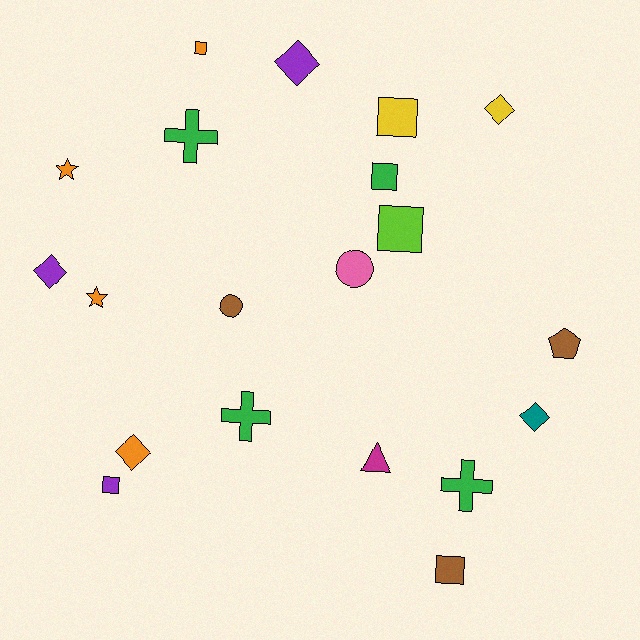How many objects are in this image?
There are 20 objects.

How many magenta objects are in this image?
There is 1 magenta object.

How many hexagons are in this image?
There are no hexagons.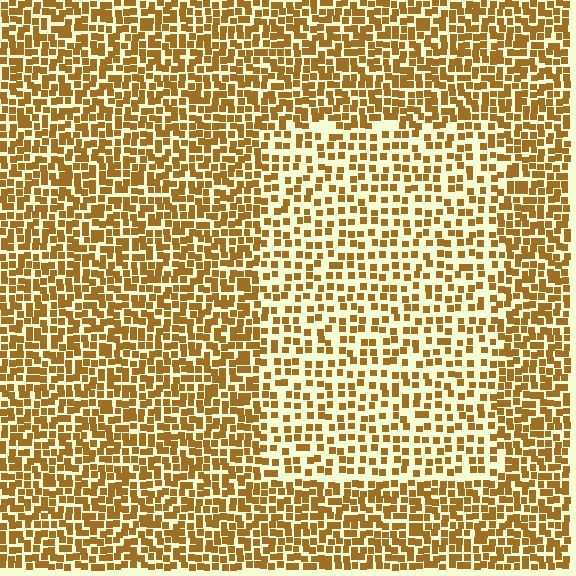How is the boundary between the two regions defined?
The boundary is defined by a change in element density (approximately 1.8x ratio). All elements are the same color, size, and shape.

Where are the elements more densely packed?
The elements are more densely packed outside the rectangle boundary.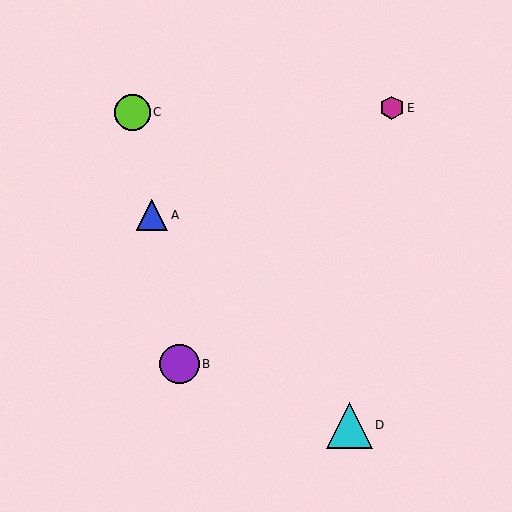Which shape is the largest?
The cyan triangle (labeled D) is the largest.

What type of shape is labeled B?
Shape B is a purple circle.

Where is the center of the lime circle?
The center of the lime circle is at (132, 112).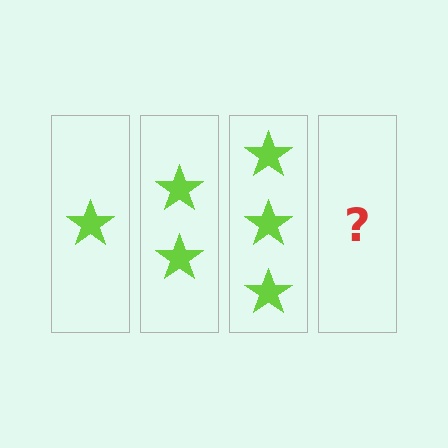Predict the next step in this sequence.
The next step is 4 stars.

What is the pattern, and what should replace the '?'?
The pattern is that each step adds one more star. The '?' should be 4 stars.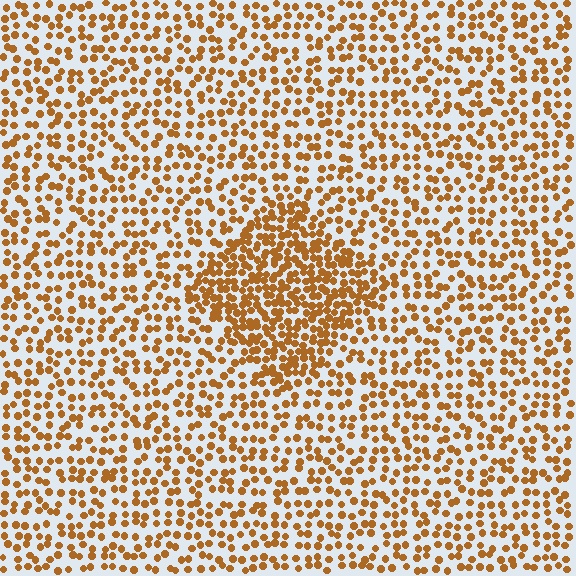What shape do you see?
I see a diamond.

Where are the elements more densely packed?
The elements are more densely packed inside the diamond boundary.